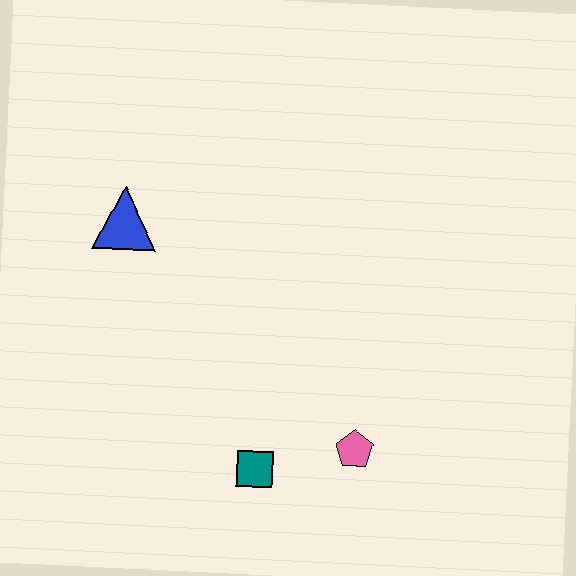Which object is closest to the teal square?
The pink pentagon is closest to the teal square.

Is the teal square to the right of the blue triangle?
Yes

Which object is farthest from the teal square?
The blue triangle is farthest from the teal square.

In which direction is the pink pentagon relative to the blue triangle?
The pink pentagon is to the right of the blue triangle.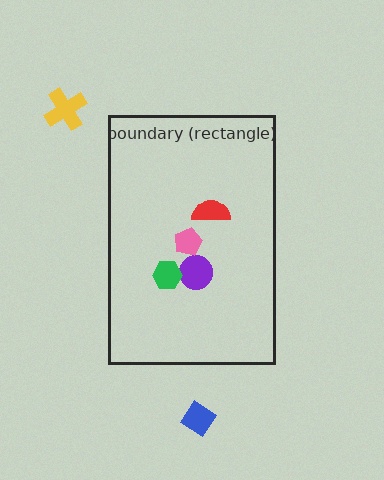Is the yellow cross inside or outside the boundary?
Outside.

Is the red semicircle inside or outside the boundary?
Inside.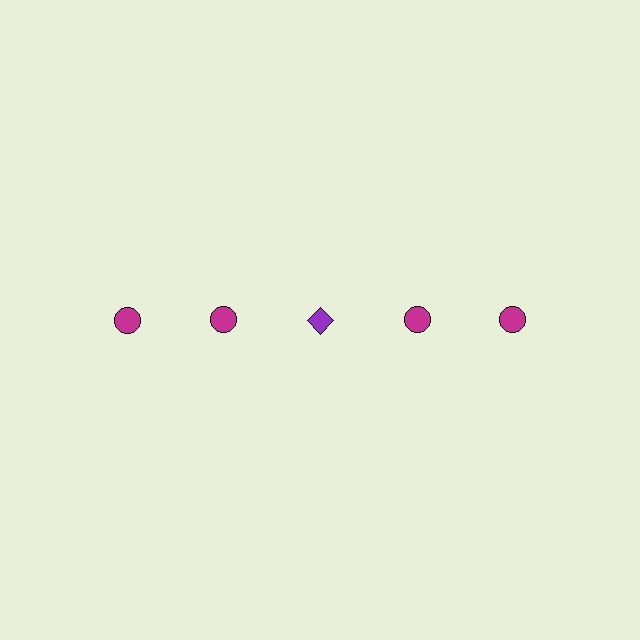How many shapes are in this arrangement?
There are 5 shapes arranged in a grid pattern.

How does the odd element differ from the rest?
It differs in both color (purple instead of magenta) and shape (diamond instead of circle).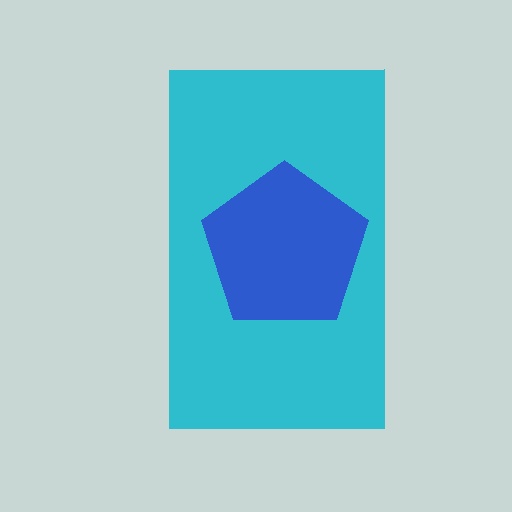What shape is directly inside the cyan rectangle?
The blue pentagon.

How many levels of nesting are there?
2.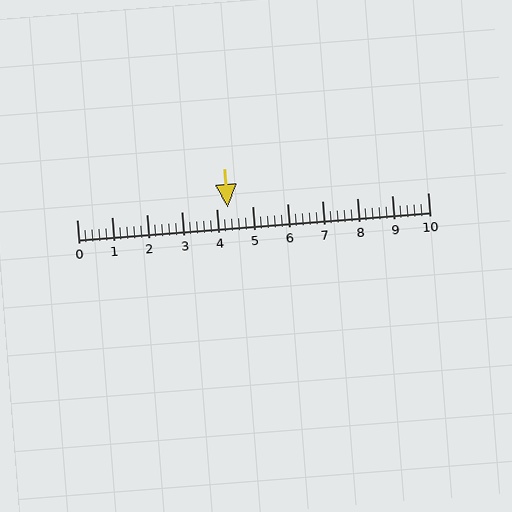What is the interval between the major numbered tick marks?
The major tick marks are spaced 1 units apart.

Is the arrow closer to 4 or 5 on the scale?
The arrow is closer to 4.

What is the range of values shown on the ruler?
The ruler shows values from 0 to 10.